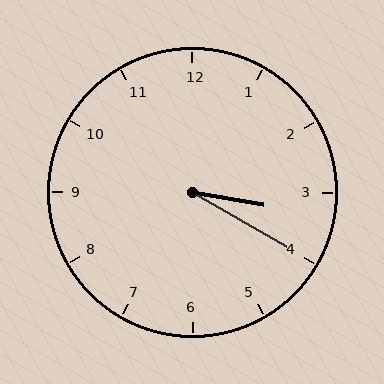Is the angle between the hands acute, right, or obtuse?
It is acute.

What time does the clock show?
3:20.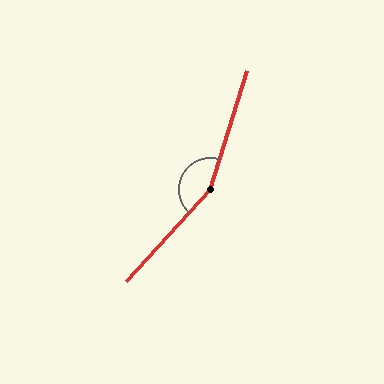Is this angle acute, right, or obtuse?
It is obtuse.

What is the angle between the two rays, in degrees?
Approximately 155 degrees.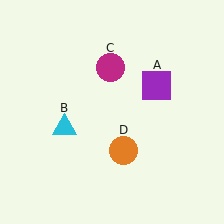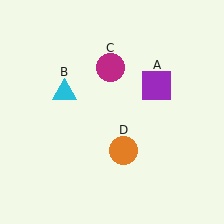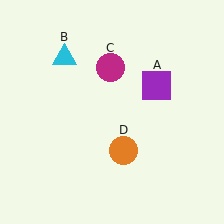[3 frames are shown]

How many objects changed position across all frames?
1 object changed position: cyan triangle (object B).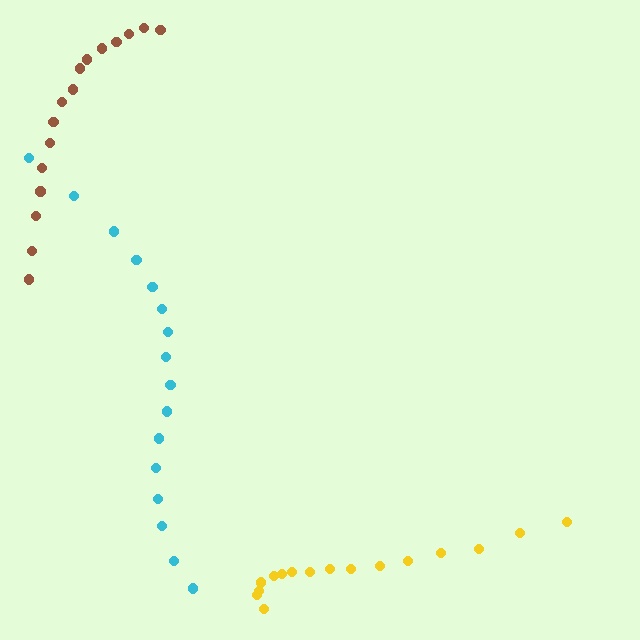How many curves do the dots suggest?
There are 3 distinct paths.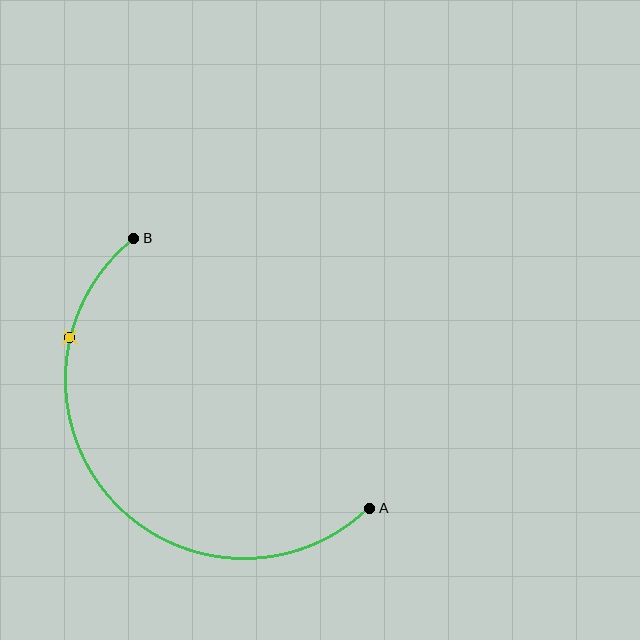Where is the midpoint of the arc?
The arc midpoint is the point on the curve farthest from the straight line joining A and B. It sits below and to the left of that line.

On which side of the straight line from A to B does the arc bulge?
The arc bulges below and to the left of the straight line connecting A and B.